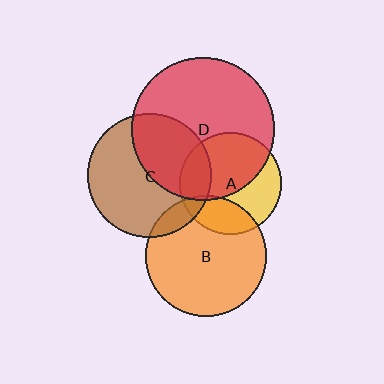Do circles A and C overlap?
Yes.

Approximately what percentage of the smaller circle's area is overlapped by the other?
Approximately 20%.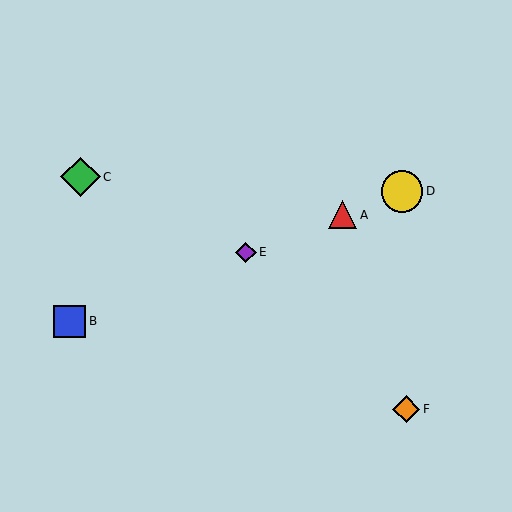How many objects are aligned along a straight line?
4 objects (A, B, D, E) are aligned along a straight line.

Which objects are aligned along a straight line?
Objects A, B, D, E are aligned along a straight line.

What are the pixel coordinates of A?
Object A is at (343, 215).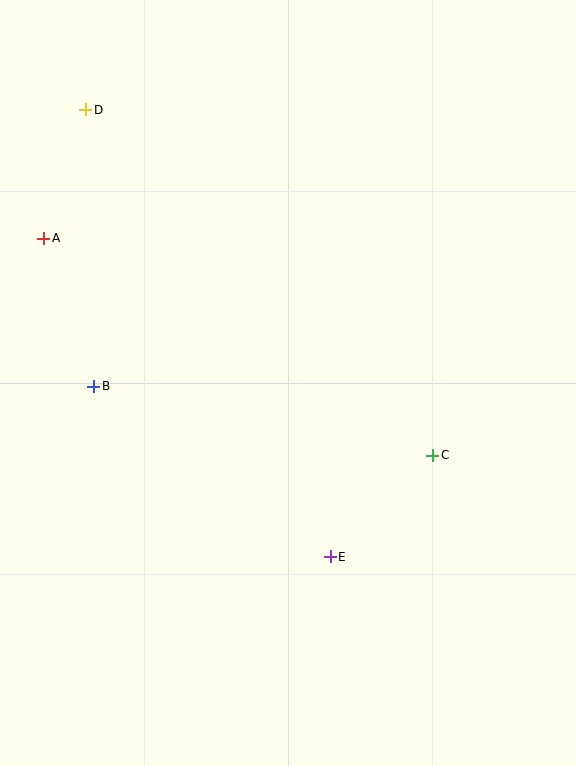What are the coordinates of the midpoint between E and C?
The midpoint between E and C is at (381, 506).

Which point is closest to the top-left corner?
Point D is closest to the top-left corner.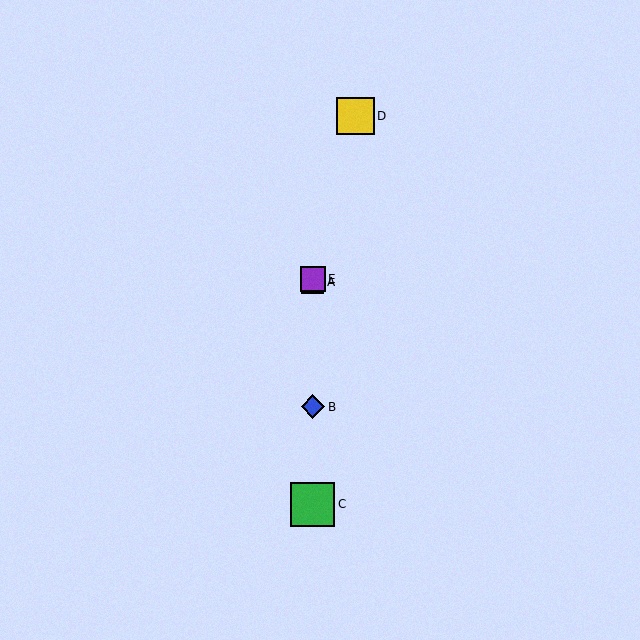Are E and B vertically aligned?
Yes, both are at x≈313.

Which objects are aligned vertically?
Objects A, B, C, E are aligned vertically.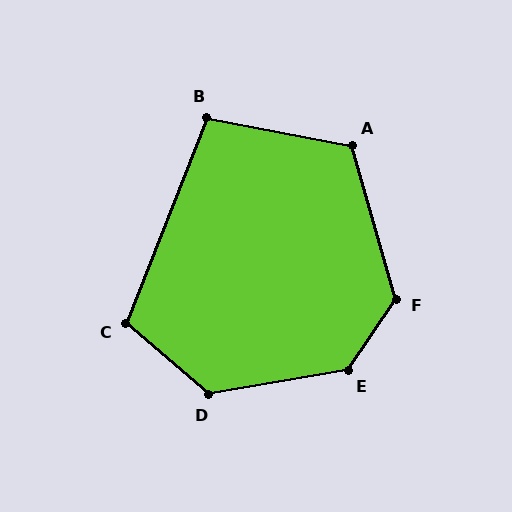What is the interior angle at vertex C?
Approximately 109 degrees (obtuse).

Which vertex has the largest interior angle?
E, at approximately 134 degrees.